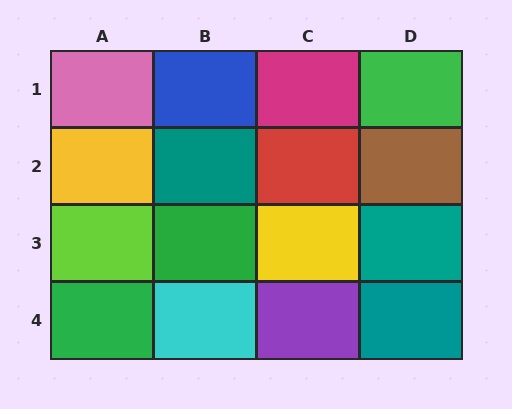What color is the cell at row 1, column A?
Pink.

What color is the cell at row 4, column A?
Green.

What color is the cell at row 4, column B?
Cyan.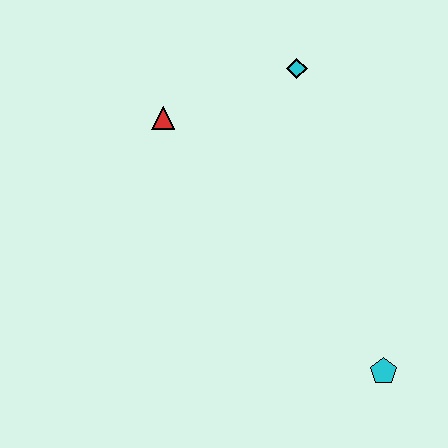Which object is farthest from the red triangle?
The cyan pentagon is farthest from the red triangle.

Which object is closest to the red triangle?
The cyan diamond is closest to the red triangle.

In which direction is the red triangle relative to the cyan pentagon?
The red triangle is above the cyan pentagon.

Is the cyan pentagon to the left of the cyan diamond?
No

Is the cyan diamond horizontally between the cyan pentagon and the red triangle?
Yes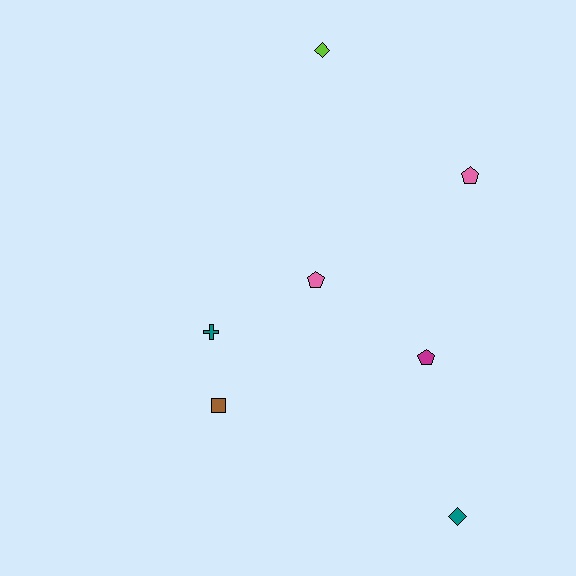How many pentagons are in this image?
There are 3 pentagons.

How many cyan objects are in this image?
There are no cyan objects.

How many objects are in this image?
There are 7 objects.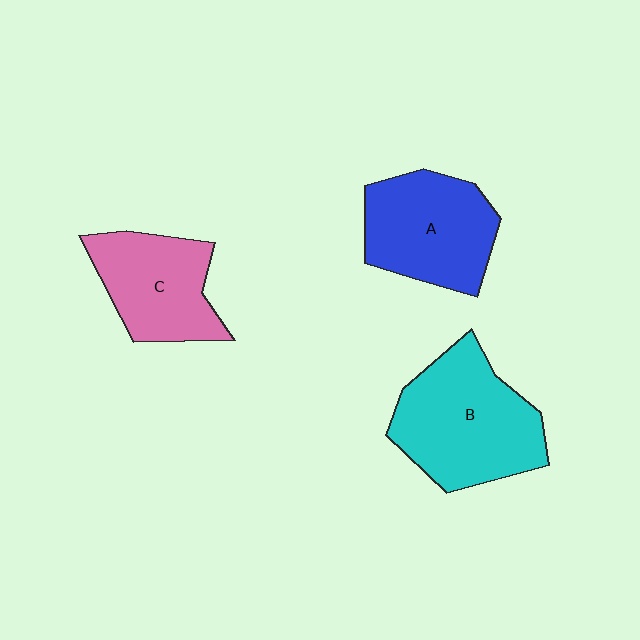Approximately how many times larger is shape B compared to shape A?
Approximately 1.2 times.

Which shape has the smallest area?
Shape C (pink).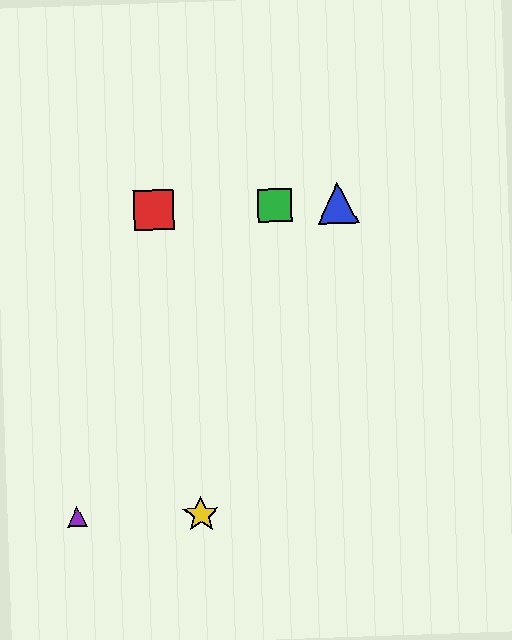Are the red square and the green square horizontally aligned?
Yes, both are at y≈210.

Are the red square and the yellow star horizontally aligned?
No, the red square is at y≈210 and the yellow star is at y≈515.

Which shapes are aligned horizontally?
The red square, the blue triangle, the green square are aligned horizontally.